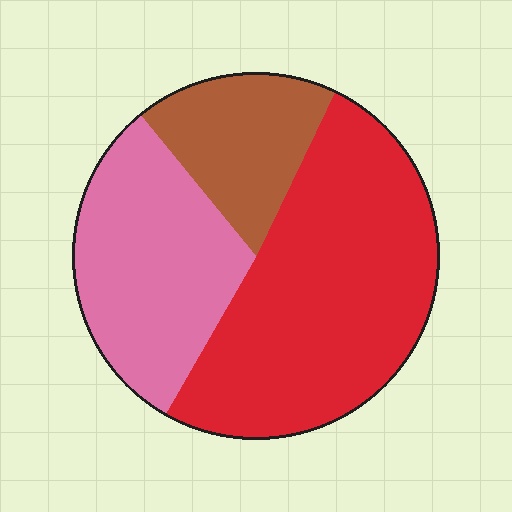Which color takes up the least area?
Brown, at roughly 20%.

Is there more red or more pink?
Red.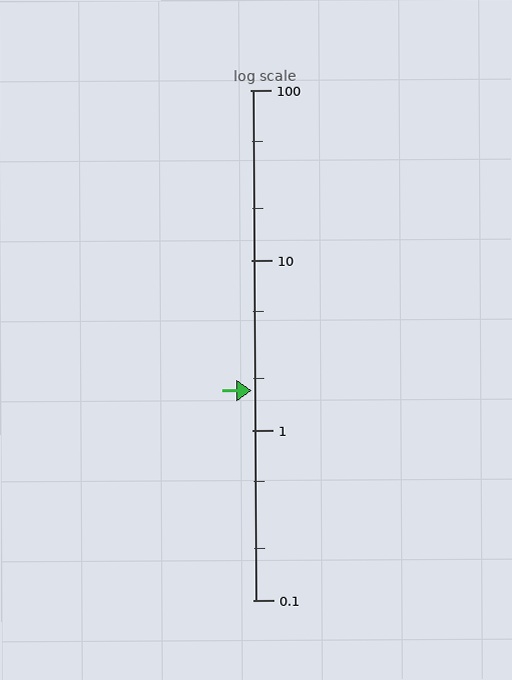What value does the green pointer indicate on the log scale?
The pointer indicates approximately 1.7.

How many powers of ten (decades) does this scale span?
The scale spans 3 decades, from 0.1 to 100.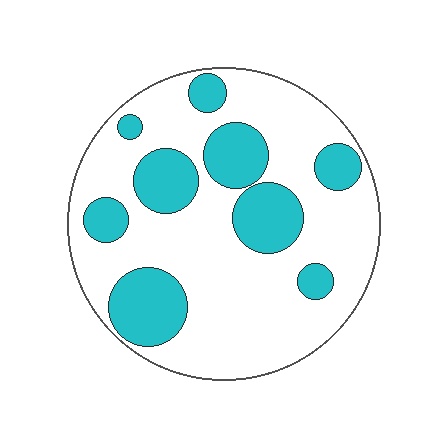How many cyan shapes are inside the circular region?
9.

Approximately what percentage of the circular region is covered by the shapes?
Approximately 30%.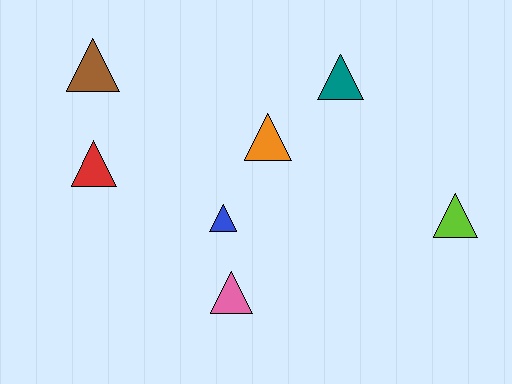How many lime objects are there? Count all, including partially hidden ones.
There is 1 lime object.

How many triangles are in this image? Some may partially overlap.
There are 7 triangles.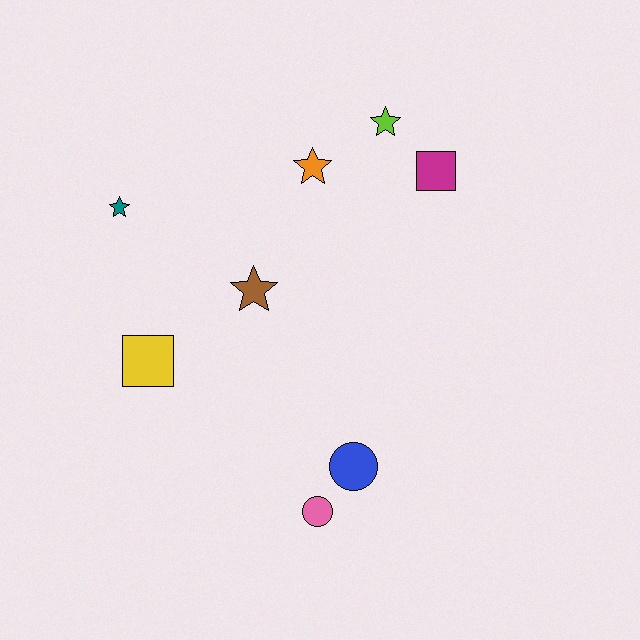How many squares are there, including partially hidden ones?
There are 2 squares.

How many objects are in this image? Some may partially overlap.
There are 8 objects.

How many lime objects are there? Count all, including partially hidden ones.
There is 1 lime object.